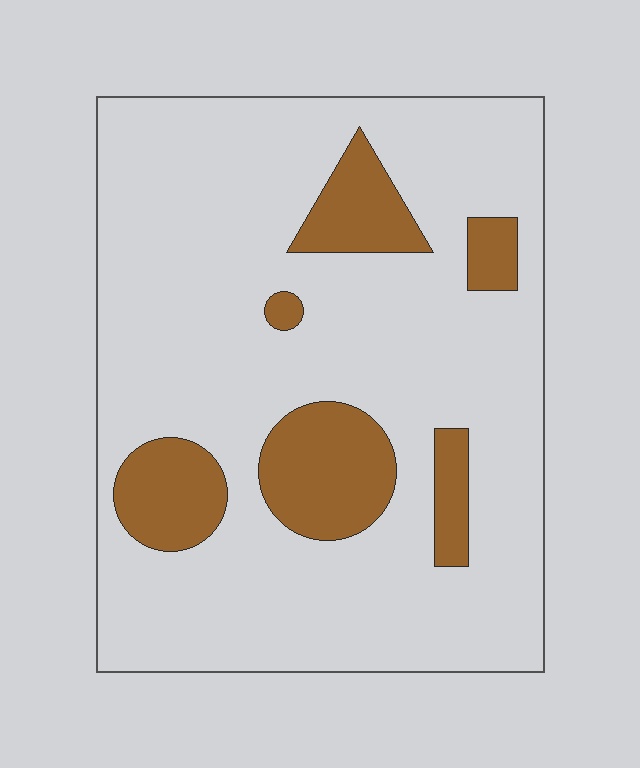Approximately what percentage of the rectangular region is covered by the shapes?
Approximately 15%.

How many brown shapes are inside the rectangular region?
6.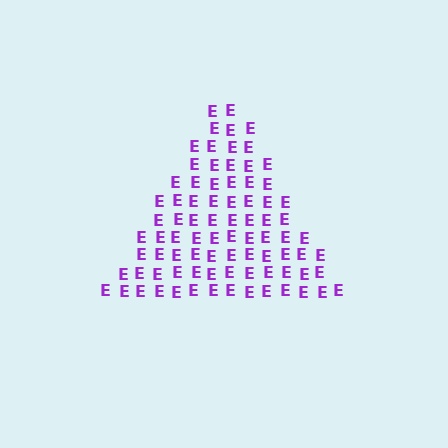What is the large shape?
The large shape is a triangle.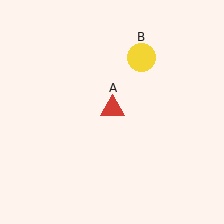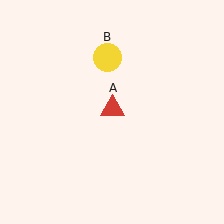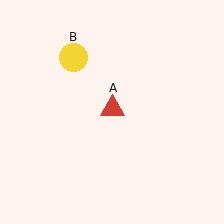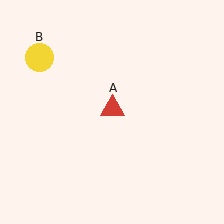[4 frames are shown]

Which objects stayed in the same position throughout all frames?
Red triangle (object A) remained stationary.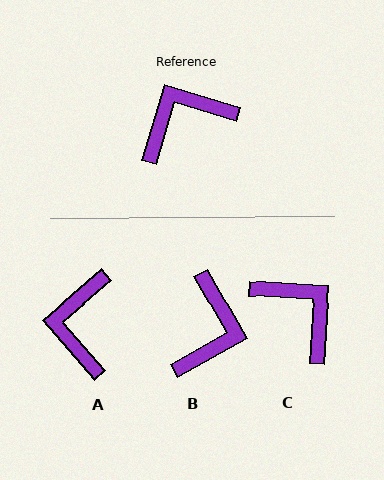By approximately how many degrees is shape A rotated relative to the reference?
Approximately 58 degrees counter-clockwise.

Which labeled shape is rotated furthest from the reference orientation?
B, about 134 degrees away.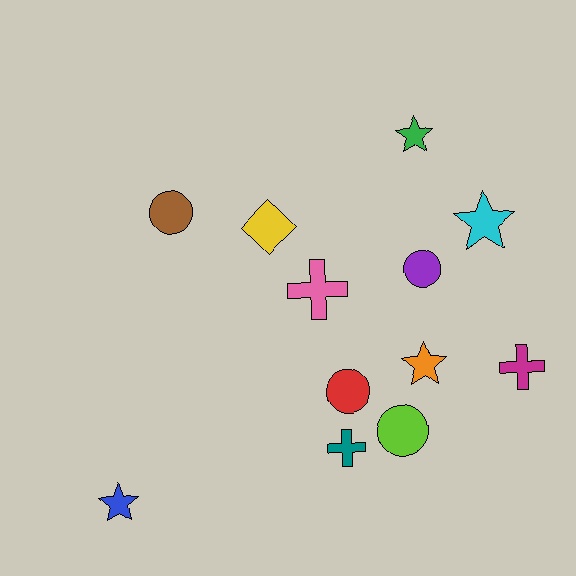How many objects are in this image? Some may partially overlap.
There are 12 objects.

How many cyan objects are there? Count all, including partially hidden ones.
There is 1 cyan object.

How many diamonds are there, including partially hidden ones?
There is 1 diamond.